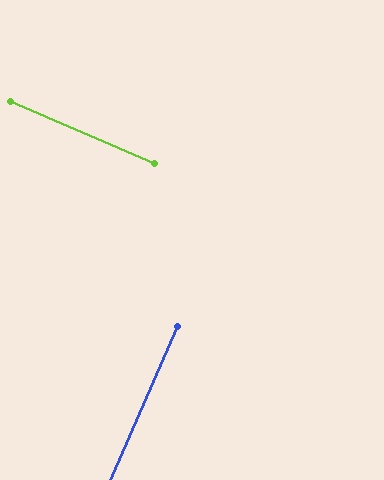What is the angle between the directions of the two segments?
Approximately 90 degrees.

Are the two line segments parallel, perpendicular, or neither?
Perpendicular — they meet at approximately 90°.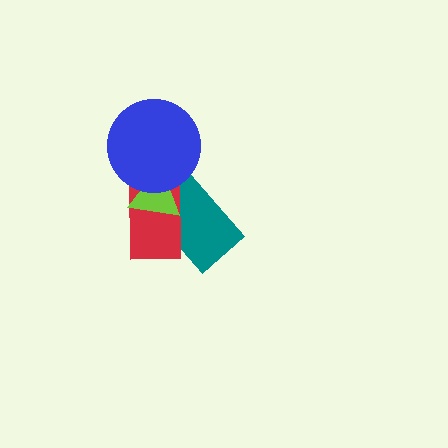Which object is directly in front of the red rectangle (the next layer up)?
The lime triangle is directly in front of the red rectangle.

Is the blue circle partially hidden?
No, no other shape covers it.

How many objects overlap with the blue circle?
2 objects overlap with the blue circle.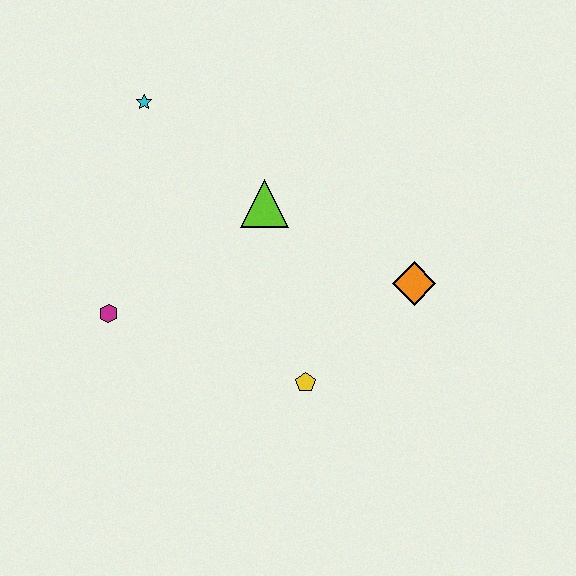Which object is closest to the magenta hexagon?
The lime triangle is closest to the magenta hexagon.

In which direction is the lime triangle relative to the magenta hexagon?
The lime triangle is to the right of the magenta hexagon.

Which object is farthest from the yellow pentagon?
The cyan star is farthest from the yellow pentagon.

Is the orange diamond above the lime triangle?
No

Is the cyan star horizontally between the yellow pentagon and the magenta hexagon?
Yes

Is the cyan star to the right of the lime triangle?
No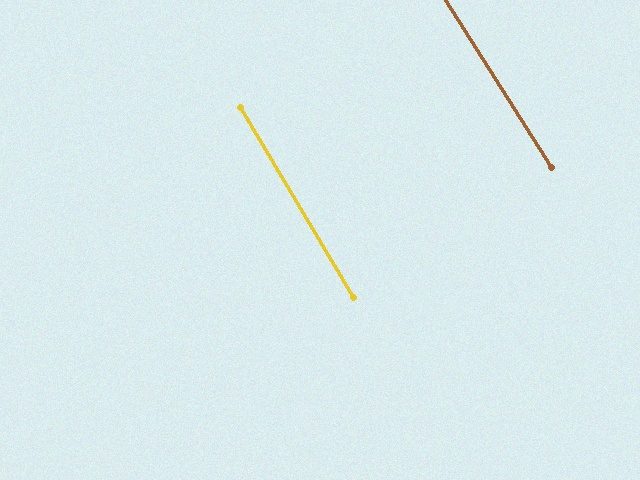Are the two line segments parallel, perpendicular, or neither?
Parallel — their directions differ by only 1.4°.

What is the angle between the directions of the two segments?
Approximately 1 degree.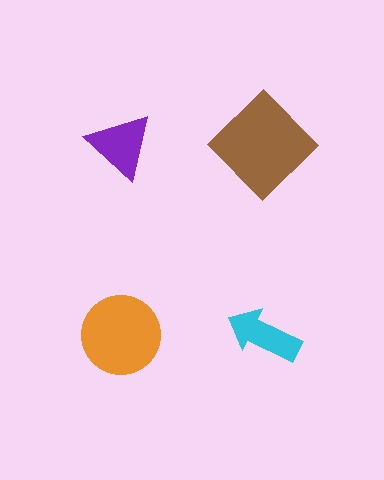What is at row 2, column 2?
A cyan arrow.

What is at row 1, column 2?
A brown diamond.